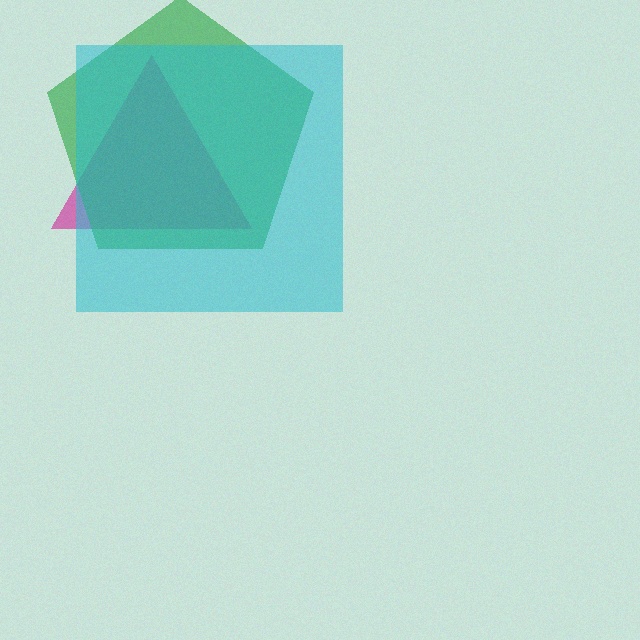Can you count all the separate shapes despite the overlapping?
Yes, there are 3 separate shapes.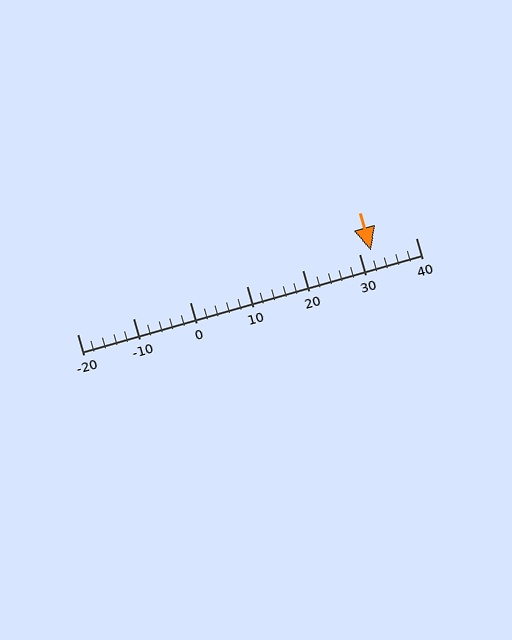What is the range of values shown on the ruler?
The ruler shows values from -20 to 40.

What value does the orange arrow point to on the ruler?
The orange arrow points to approximately 32.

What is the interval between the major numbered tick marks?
The major tick marks are spaced 10 units apart.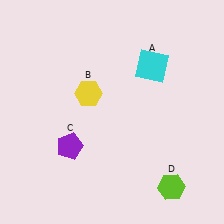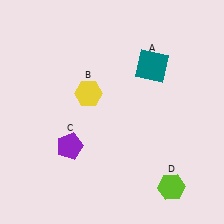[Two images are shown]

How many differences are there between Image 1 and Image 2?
There is 1 difference between the two images.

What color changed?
The square (A) changed from cyan in Image 1 to teal in Image 2.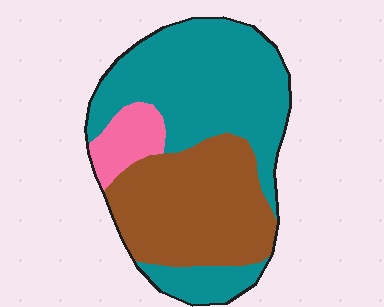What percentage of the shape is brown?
Brown takes up between a third and a half of the shape.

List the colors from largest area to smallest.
From largest to smallest: teal, brown, pink.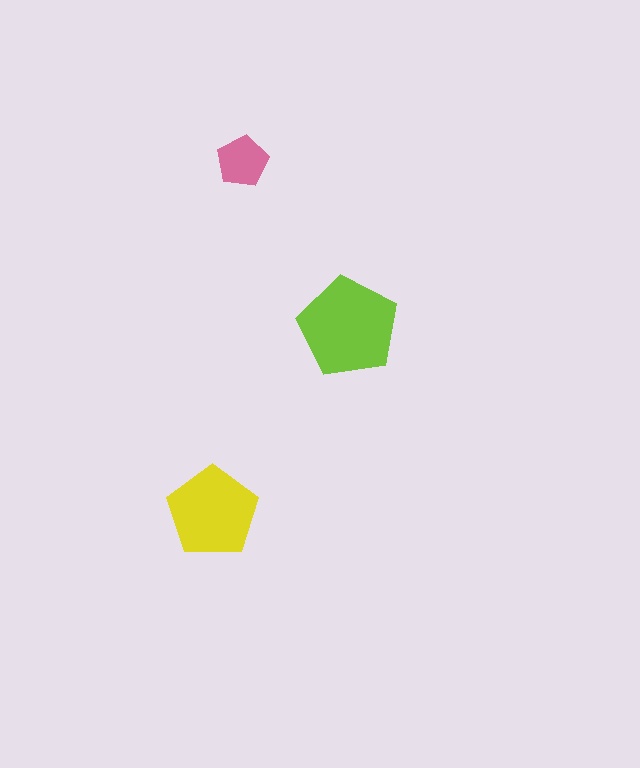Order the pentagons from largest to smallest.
the lime one, the yellow one, the pink one.